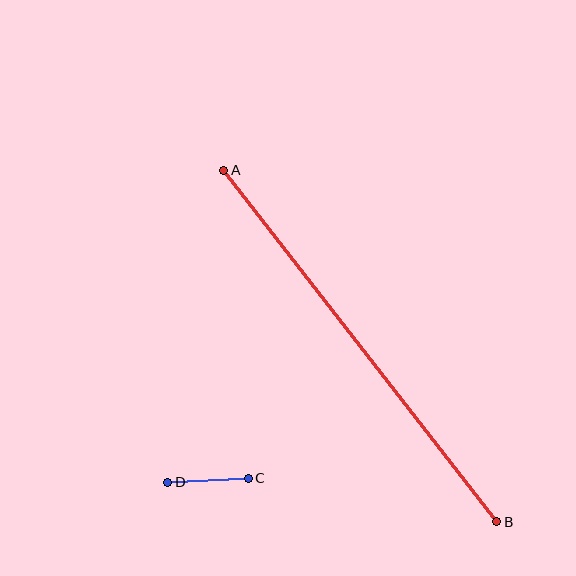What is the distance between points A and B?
The distance is approximately 445 pixels.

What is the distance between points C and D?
The distance is approximately 81 pixels.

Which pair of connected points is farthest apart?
Points A and B are farthest apart.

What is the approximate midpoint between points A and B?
The midpoint is at approximately (360, 346) pixels.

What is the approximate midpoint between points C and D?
The midpoint is at approximately (208, 480) pixels.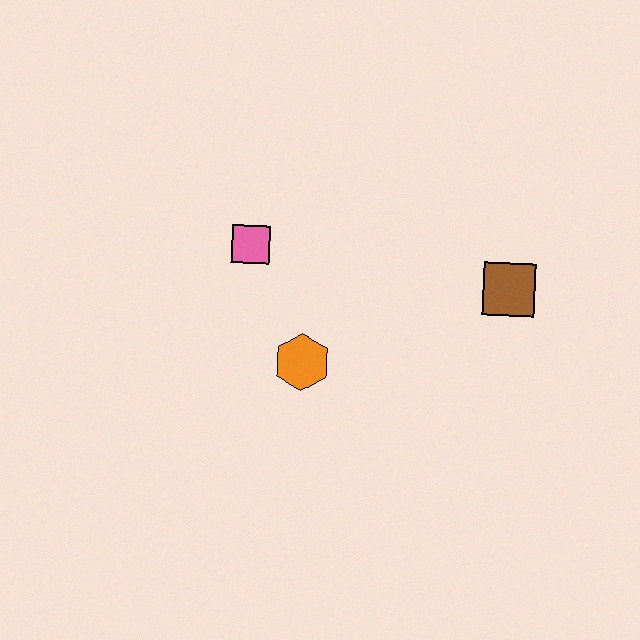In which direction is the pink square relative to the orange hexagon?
The pink square is above the orange hexagon.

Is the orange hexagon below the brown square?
Yes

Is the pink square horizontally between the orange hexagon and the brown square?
No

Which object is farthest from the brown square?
The pink square is farthest from the brown square.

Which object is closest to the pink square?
The orange hexagon is closest to the pink square.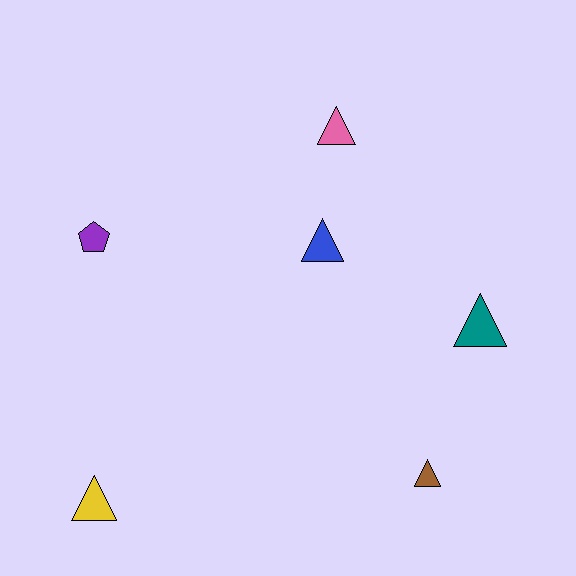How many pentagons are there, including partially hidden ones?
There is 1 pentagon.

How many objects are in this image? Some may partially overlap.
There are 6 objects.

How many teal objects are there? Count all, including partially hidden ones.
There is 1 teal object.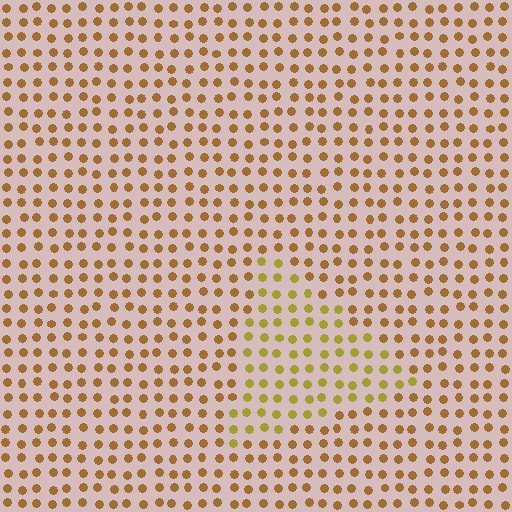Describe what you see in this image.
The image is filled with small brown elements in a uniform arrangement. A triangle-shaped region is visible where the elements are tinted to a slightly different hue, forming a subtle color boundary.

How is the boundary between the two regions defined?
The boundary is defined purely by a slight shift in hue (about 29 degrees). Spacing, size, and orientation are identical on both sides.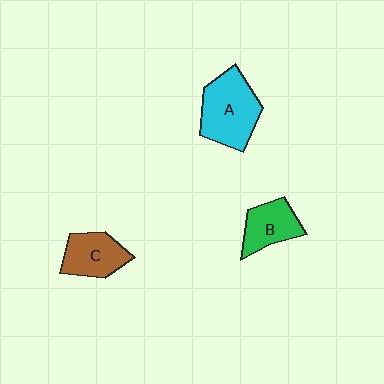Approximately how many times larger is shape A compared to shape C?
Approximately 1.5 times.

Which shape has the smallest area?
Shape B (green).